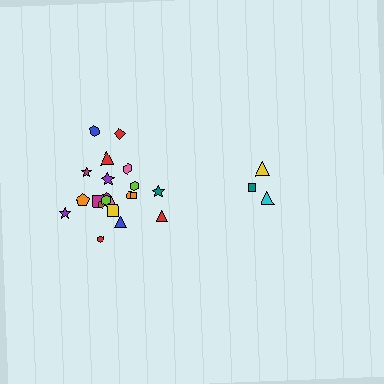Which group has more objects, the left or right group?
The left group.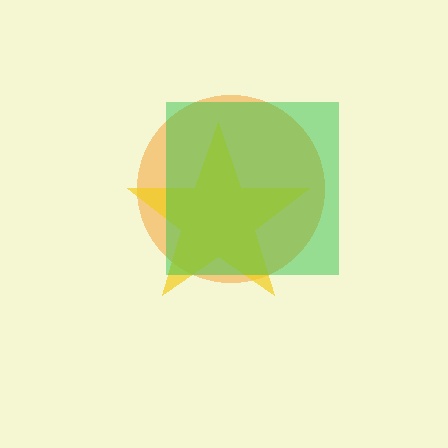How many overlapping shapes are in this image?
There are 3 overlapping shapes in the image.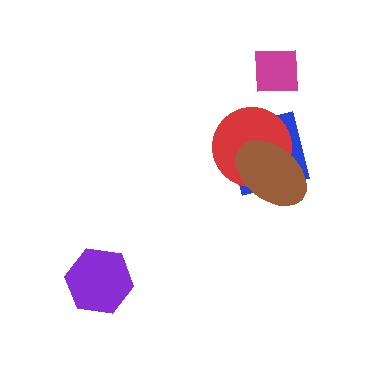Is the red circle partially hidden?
Yes, it is partially covered by another shape.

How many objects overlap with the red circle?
2 objects overlap with the red circle.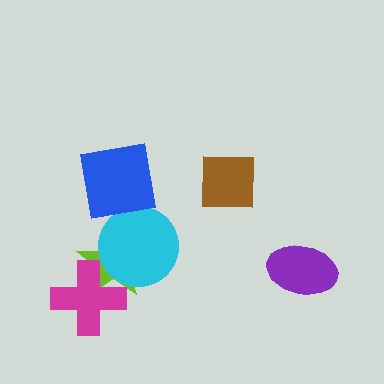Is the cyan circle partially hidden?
No, no other shape covers it.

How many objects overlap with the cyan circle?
1 object overlaps with the cyan circle.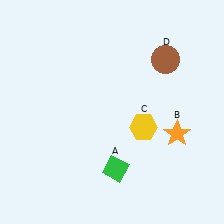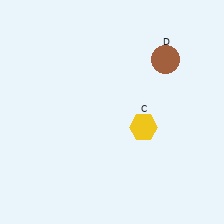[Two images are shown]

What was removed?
The orange star (B), the green diamond (A) were removed in Image 2.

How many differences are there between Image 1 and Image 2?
There are 2 differences between the two images.